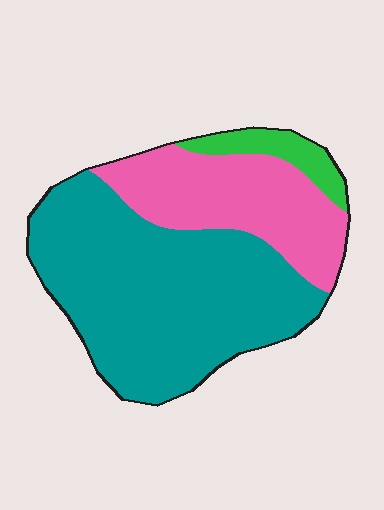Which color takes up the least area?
Green, at roughly 5%.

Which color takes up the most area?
Teal, at roughly 65%.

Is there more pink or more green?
Pink.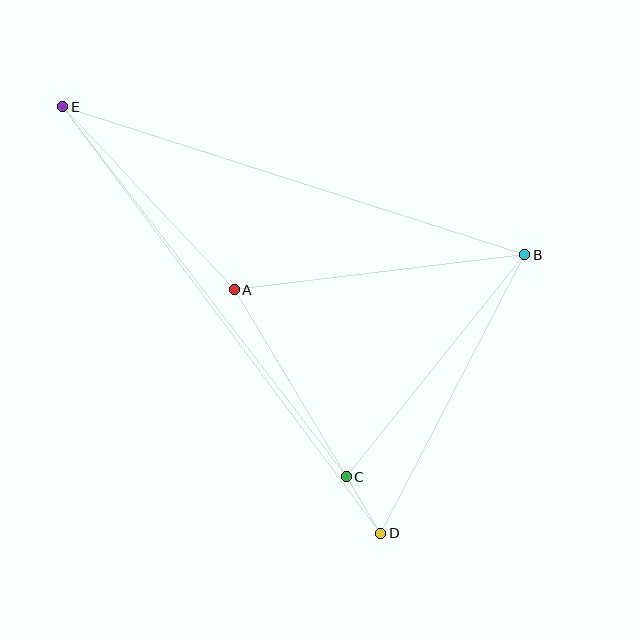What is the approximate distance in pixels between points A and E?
The distance between A and E is approximately 251 pixels.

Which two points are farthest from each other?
Points D and E are farthest from each other.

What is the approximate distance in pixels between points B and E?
The distance between B and E is approximately 485 pixels.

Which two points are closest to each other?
Points C and D are closest to each other.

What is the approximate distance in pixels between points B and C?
The distance between B and C is approximately 285 pixels.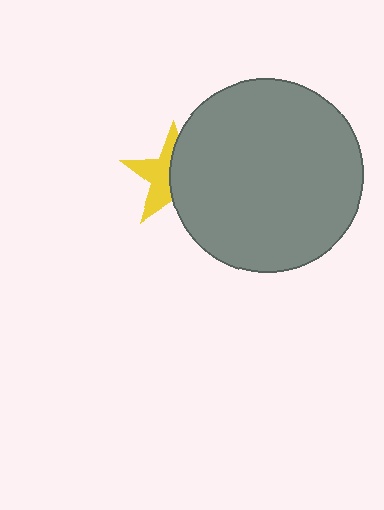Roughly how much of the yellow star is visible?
About half of it is visible (roughly 48%).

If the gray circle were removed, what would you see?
You would see the complete yellow star.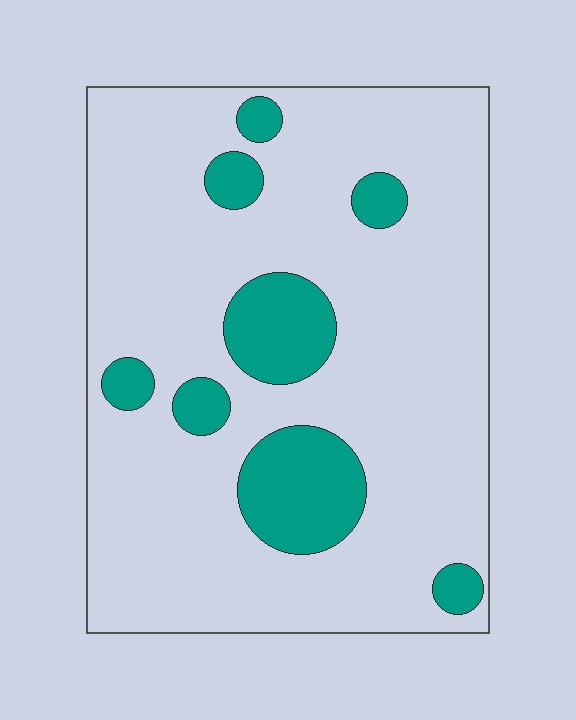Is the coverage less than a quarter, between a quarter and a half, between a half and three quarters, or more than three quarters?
Less than a quarter.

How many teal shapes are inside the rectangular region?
8.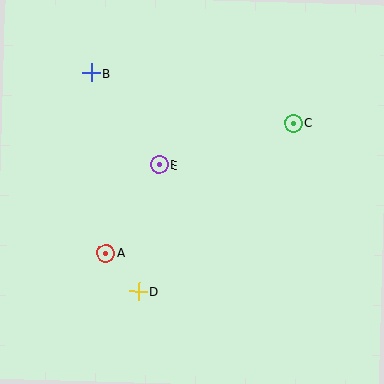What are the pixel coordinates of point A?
Point A is at (106, 253).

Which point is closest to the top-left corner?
Point B is closest to the top-left corner.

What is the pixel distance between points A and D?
The distance between A and D is 50 pixels.